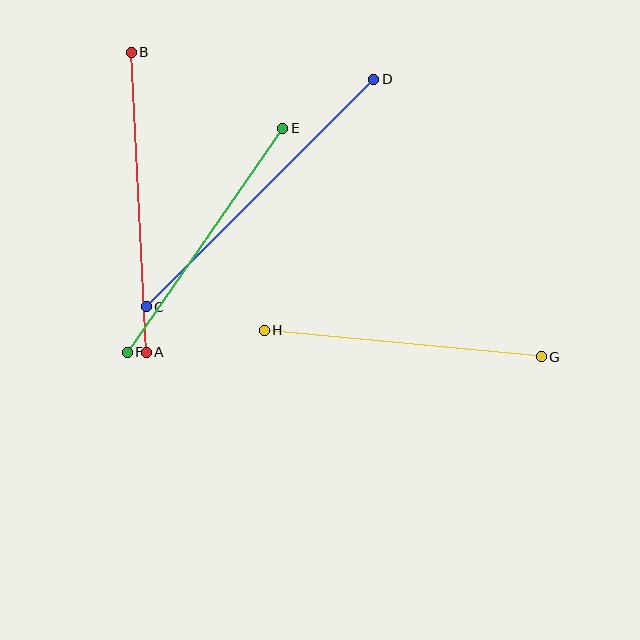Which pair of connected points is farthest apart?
Points C and D are farthest apart.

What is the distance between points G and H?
The distance is approximately 278 pixels.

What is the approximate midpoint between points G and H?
The midpoint is at approximately (403, 344) pixels.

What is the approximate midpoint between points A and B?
The midpoint is at approximately (139, 202) pixels.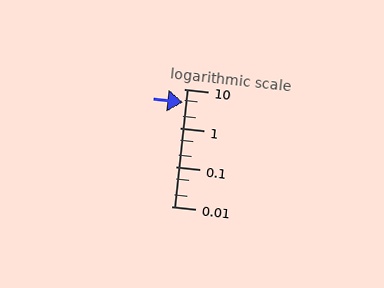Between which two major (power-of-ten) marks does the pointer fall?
The pointer is between 1 and 10.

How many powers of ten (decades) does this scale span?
The scale spans 3 decades, from 0.01 to 10.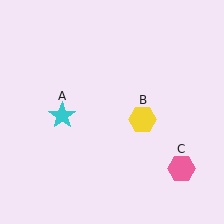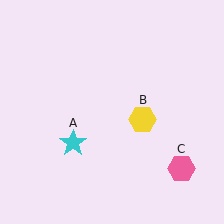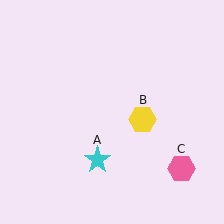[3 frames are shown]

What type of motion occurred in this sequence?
The cyan star (object A) rotated counterclockwise around the center of the scene.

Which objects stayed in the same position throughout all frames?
Yellow hexagon (object B) and pink hexagon (object C) remained stationary.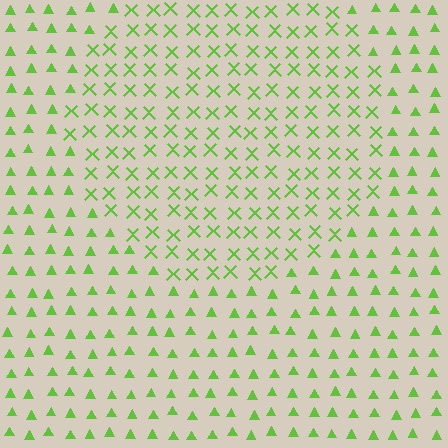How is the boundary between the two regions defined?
The boundary is defined by a change in element shape: X marks inside vs. triangles outside. All elements share the same color and spacing.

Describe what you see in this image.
The image is filled with small lime elements arranged in a uniform grid. A circle-shaped region contains X marks, while the surrounding area contains triangles. The boundary is defined purely by the change in element shape.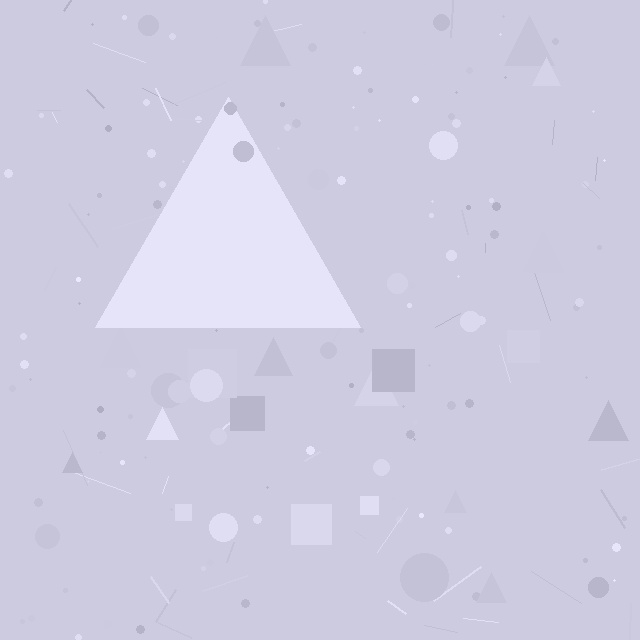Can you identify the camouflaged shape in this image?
The camouflaged shape is a triangle.